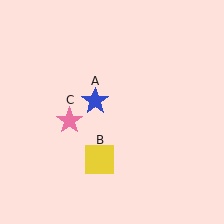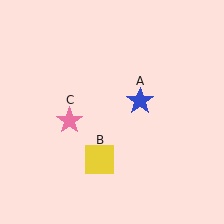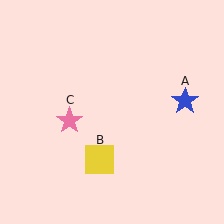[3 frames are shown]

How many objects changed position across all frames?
1 object changed position: blue star (object A).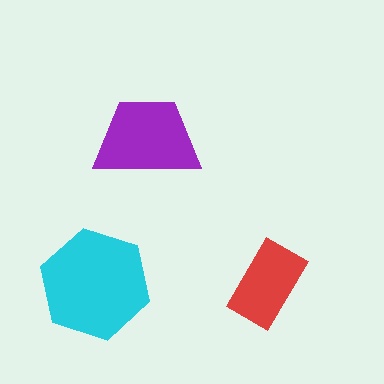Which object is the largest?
The cyan hexagon.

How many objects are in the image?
There are 3 objects in the image.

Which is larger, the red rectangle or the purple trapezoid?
The purple trapezoid.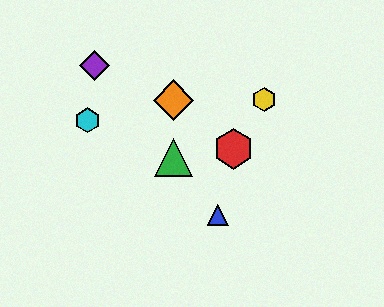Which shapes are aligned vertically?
The green triangle, the orange diamond are aligned vertically.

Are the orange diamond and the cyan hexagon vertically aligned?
No, the orange diamond is at x≈173 and the cyan hexagon is at x≈87.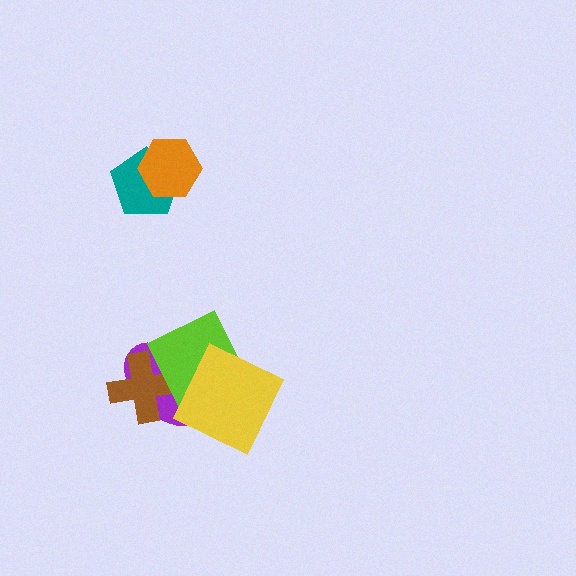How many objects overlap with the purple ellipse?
3 objects overlap with the purple ellipse.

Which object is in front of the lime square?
The yellow square is in front of the lime square.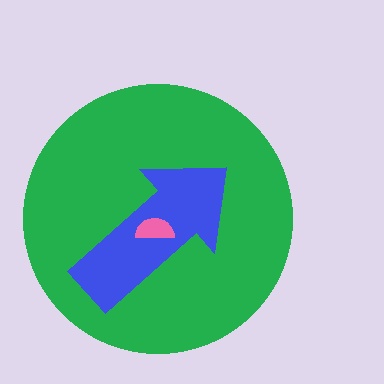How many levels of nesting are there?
3.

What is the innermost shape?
The pink semicircle.